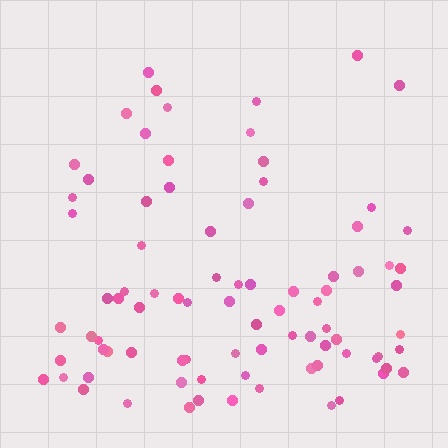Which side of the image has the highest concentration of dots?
The bottom.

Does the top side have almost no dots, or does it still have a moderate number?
Still a moderate number, just noticeably fewer than the bottom.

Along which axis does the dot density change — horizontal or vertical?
Vertical.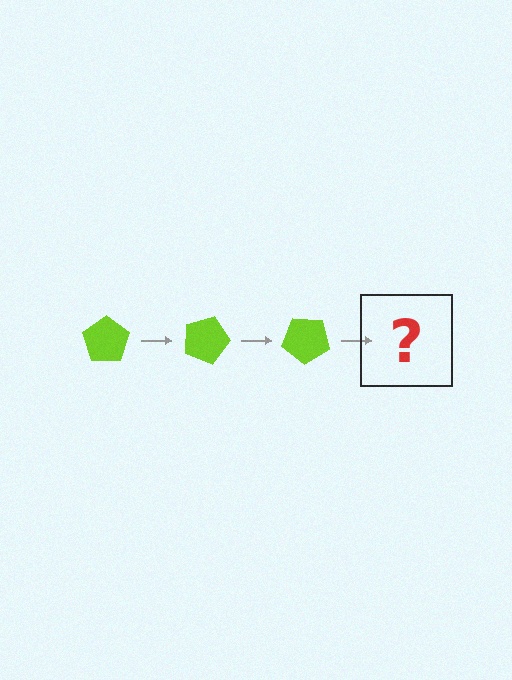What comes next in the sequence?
The next element should be a lime pentagon rotated 60 degrees.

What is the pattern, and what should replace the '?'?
The pattern is that the pentagon rotates 20 degrees each step. The '?' should be a lime pentagon rotated 60 degrees.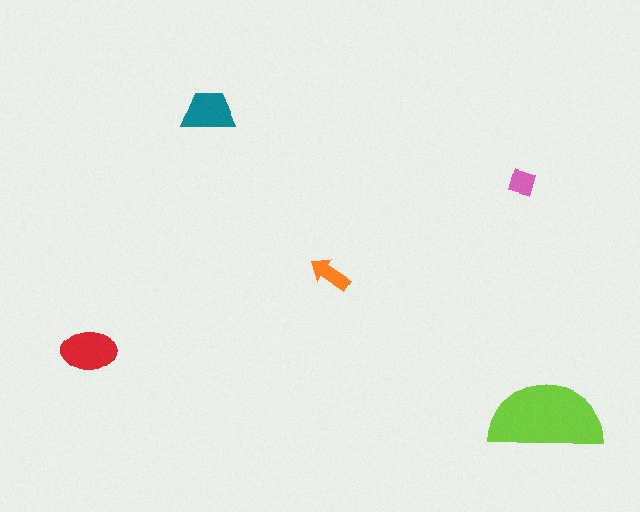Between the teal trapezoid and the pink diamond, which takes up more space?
The teal trapezoid.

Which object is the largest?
The lime semicircle.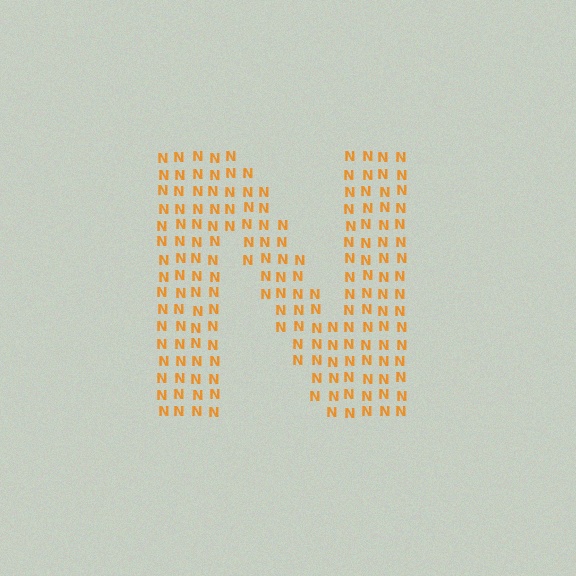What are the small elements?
The small elements are letter N's.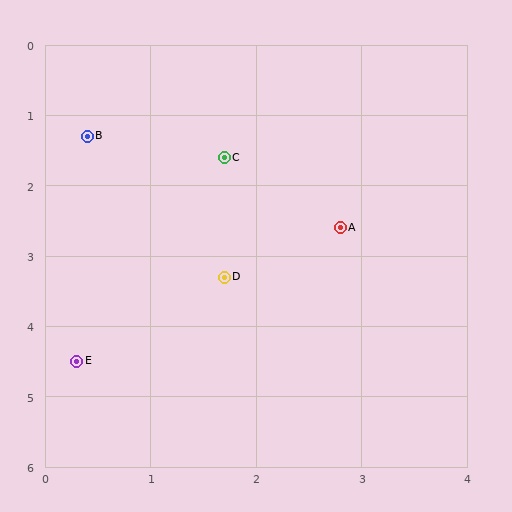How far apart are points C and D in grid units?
Points C and D are about 1.7 grid units apart.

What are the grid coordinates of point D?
Point D is at approximately (1.7, 3.3).